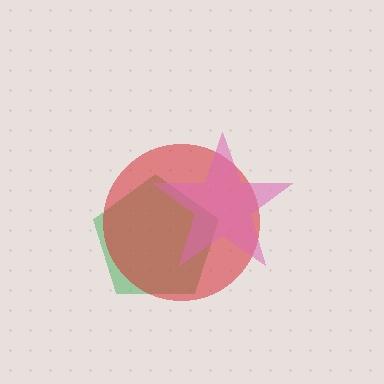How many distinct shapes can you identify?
There are 3 distinct shapes: a green pentagon, a red circle, a pink star.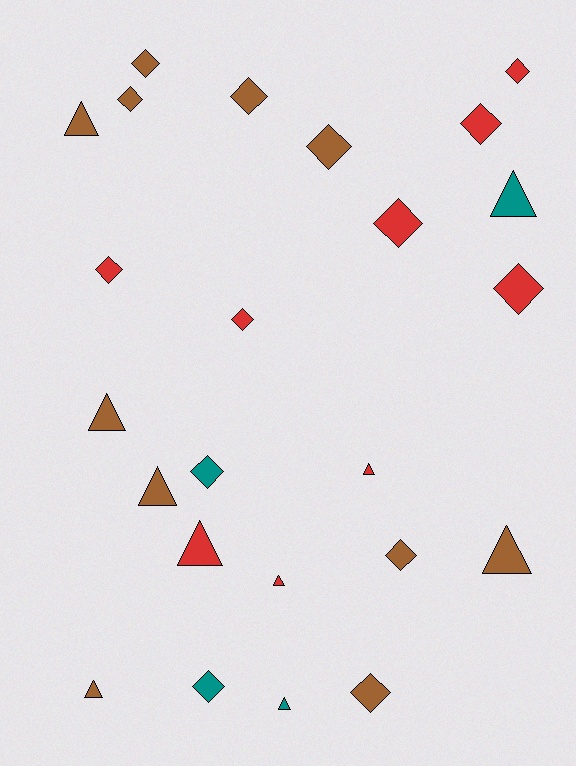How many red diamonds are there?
There are 6 red diamonds.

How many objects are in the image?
There are 24 objects.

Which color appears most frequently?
Brown, with 11 objects.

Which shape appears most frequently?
Diamond, with 14 objects.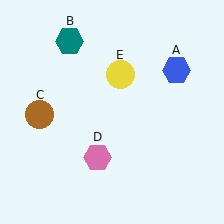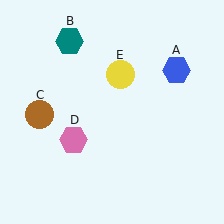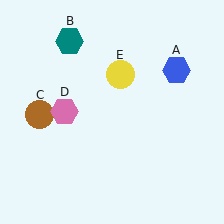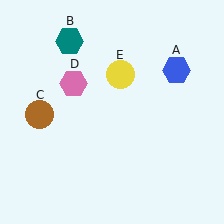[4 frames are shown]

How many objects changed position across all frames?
1 object changed position: pink hexagon (object D).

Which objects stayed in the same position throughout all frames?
Blue hexagon (object A) and teal hexagon (object B) and brown circle (object C) and yellow circle (object E) remained stationary.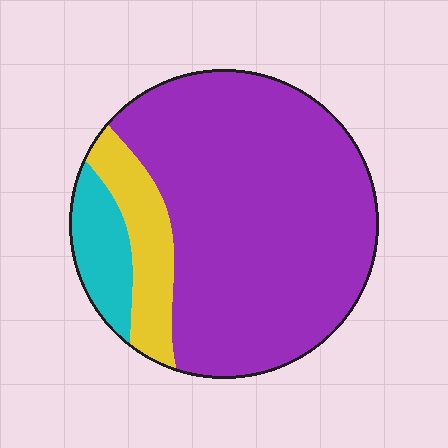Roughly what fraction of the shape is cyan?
Cyan takes up about one tenth (1/10) of the shape.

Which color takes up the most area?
Purple, at roughly 75%.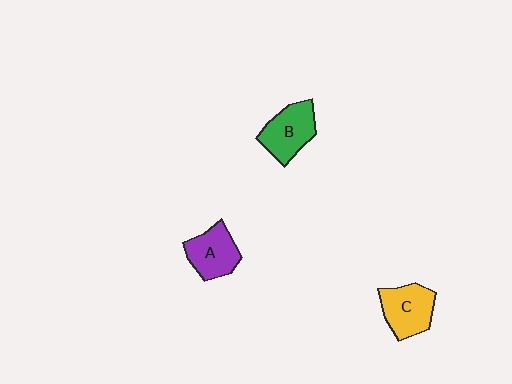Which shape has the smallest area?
Shape A (purple).